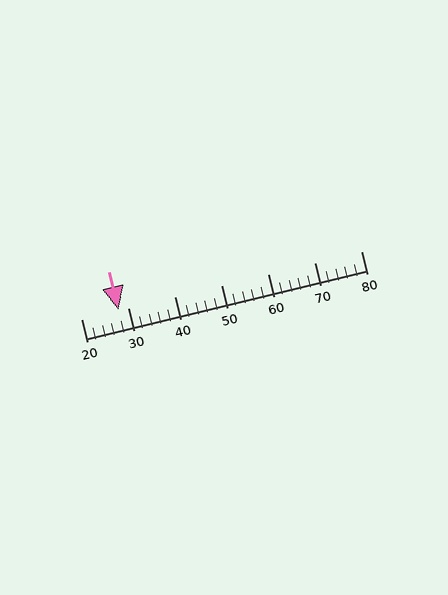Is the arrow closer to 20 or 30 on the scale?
The arrow is closer to 30.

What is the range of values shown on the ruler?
The ruler shows values from 20 to 80.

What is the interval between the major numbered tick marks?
The major tick marks are spaced 10 units apart.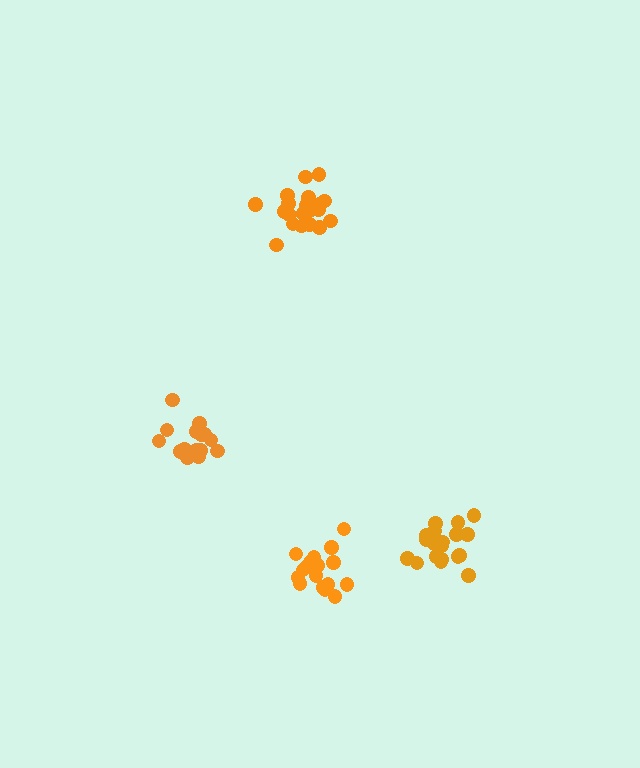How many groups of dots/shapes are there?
There are 4 groups.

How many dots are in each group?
Group 1: 20 dots, Group 2: 17 dots, Group 3: 16 dots, Group 4: 19 dots (72 total).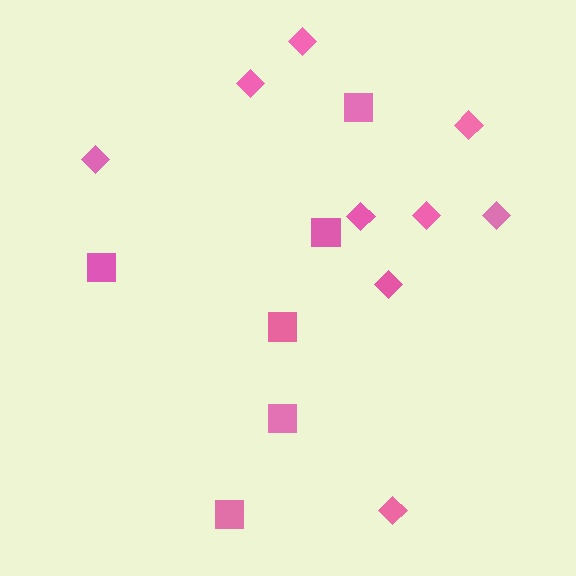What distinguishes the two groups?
There are 2 groups: one group of diamonds (9) and one group of squares (6).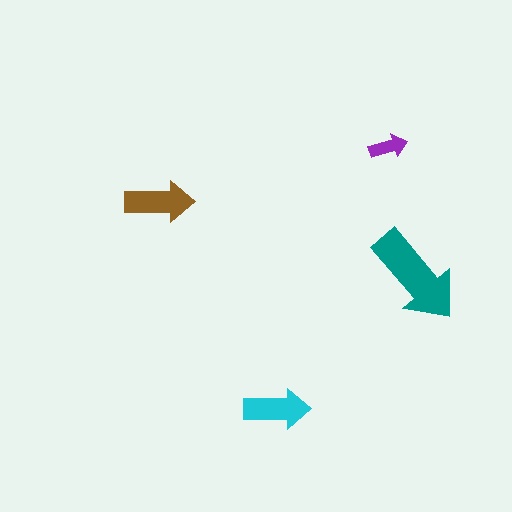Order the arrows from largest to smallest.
the teal one, the brown one, the cyan one, the purple one.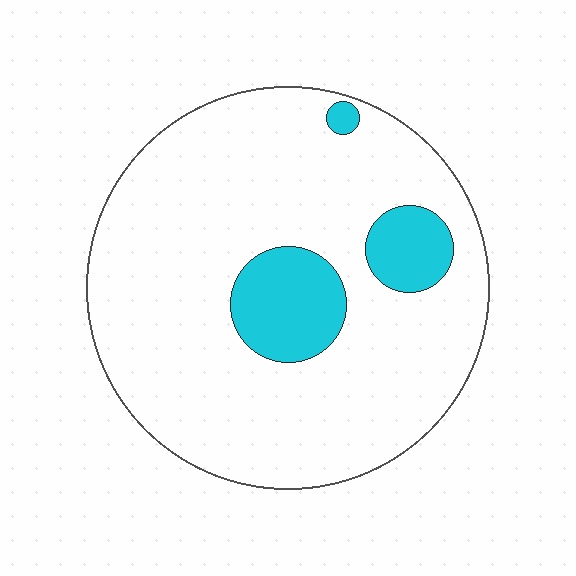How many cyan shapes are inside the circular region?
3.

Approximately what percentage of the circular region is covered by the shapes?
Approximately 15%.